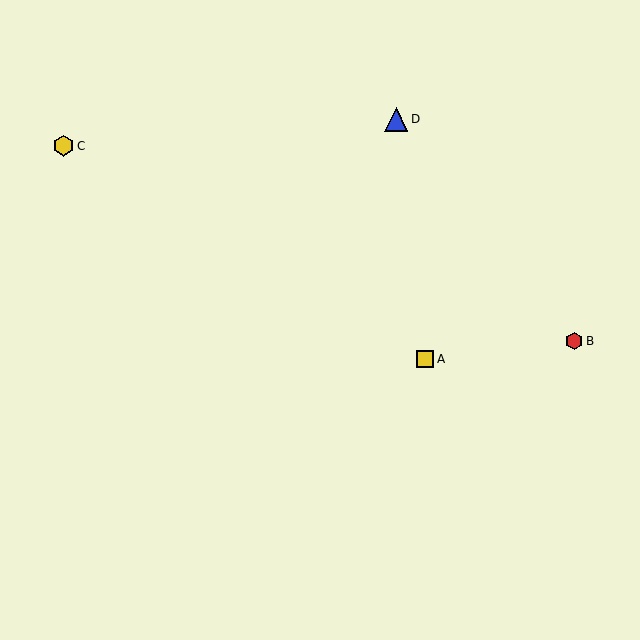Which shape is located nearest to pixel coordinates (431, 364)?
The yellow square (labeled A) at (425, 359) is nearest to that location.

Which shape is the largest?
The blue triangle (labeled D) is the largest.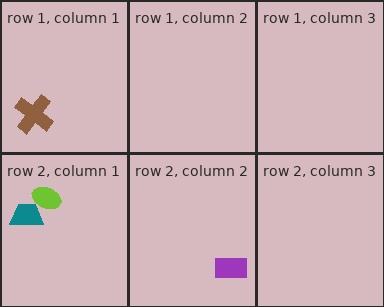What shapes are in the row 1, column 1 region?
The brown cross.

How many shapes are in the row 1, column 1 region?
1.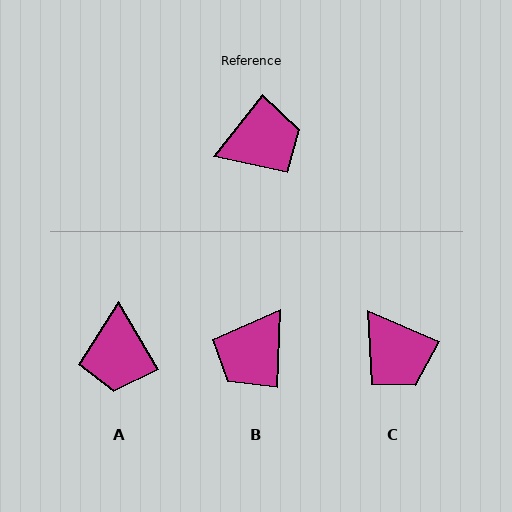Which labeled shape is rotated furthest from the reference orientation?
B, about 144 degrees away.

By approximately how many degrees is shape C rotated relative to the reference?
Approximately 75 degrees clockwise.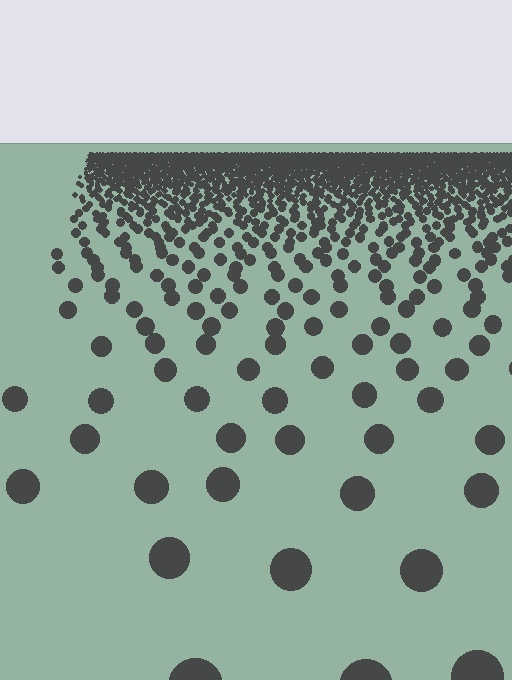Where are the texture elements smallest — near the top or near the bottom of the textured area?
Near the top.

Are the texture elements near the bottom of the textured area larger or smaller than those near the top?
Larger. Near the bottom, elements are closer to the viewer and appear at a bigger on-screen size.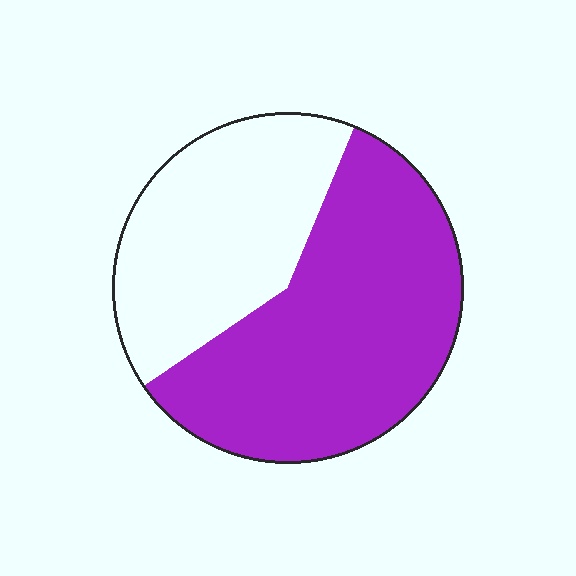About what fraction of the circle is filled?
About three fifths (3/5).